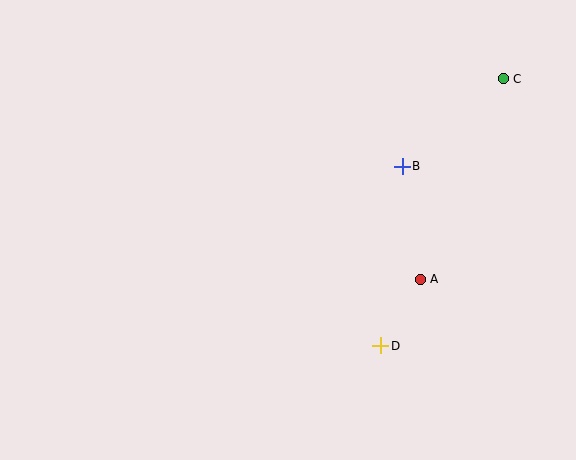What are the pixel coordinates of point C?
Point C is at (503, 79).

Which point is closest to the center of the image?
Point B at (402, 166) is closest to the center.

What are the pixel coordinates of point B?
Point B is at (402, 166).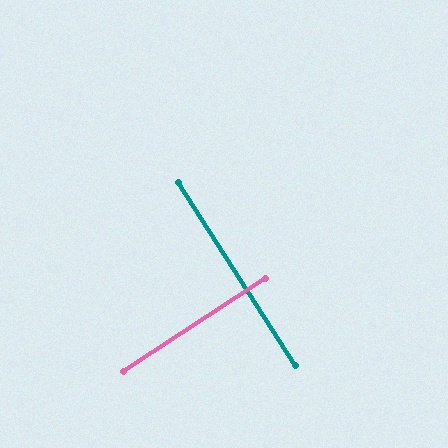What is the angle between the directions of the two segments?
Approximately 89 degrees.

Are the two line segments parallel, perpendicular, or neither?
Perpendicular — they meet at approximately 89°.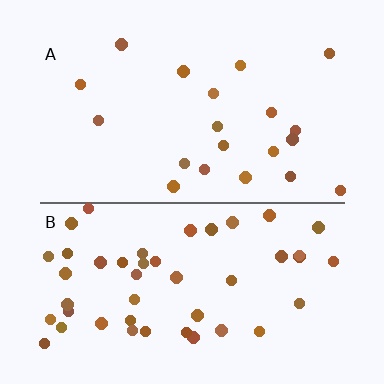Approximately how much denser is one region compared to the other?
Approximately 2.3× — region B over region A.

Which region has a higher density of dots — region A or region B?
B (the bottom).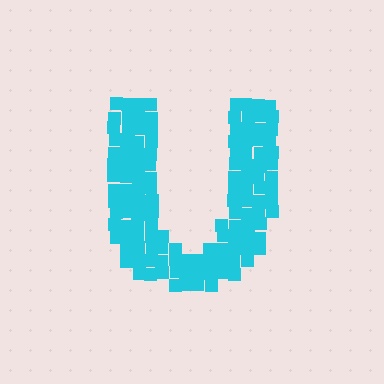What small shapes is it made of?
It is made of small squares.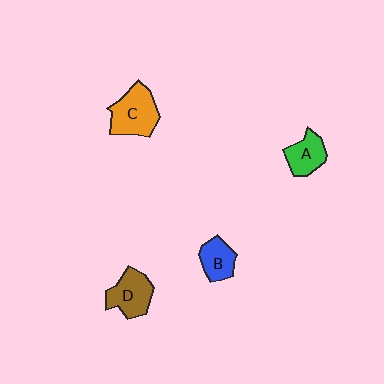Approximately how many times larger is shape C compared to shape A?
Approximately 1.5 times.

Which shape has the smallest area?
Shape B (blue).